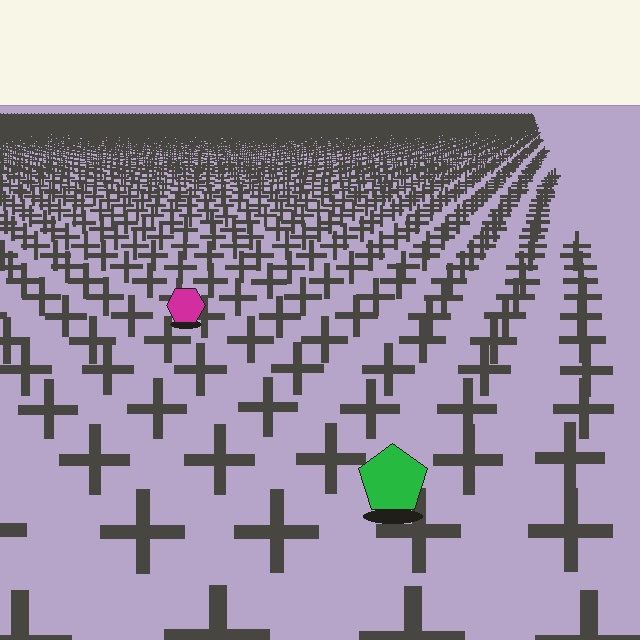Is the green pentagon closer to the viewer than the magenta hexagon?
Yes. The green pentagon is closer — you can tell from the texture gradient: the ground texture is coarser near it.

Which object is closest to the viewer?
The green pentagon is closest. The texture marks near it are larger and more spread out.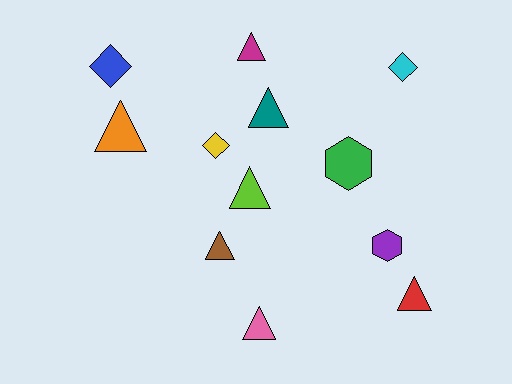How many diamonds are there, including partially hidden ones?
There are 3 diamonds.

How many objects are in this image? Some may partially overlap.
There are 12 objects.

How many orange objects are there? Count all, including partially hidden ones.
There is 1 orange object.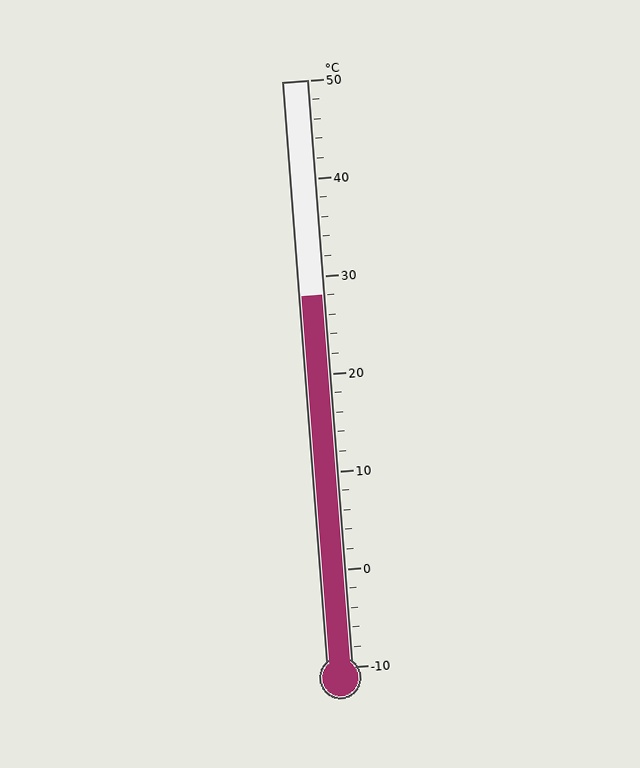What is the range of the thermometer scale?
The thermometer scale ranges from -10°C to 50°C.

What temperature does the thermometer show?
The thermometer shows approximately 28°C.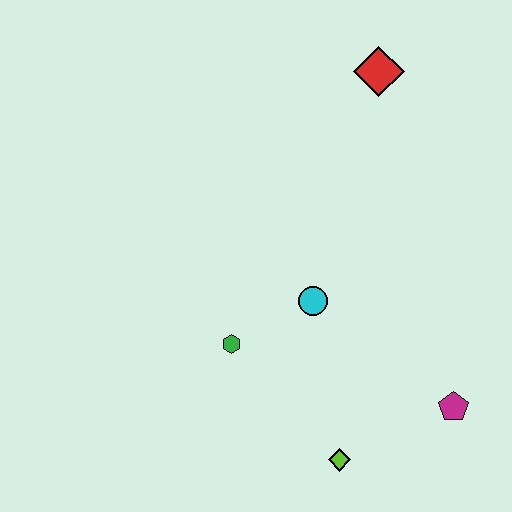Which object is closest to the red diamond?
The cyan circle is closest to the red diamond.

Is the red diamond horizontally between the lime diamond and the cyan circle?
No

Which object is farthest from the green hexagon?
The red diamond is farthest from the green hexagon.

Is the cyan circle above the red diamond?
No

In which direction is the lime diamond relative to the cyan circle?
The lime diamond is below the cyan circle.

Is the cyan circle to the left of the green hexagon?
No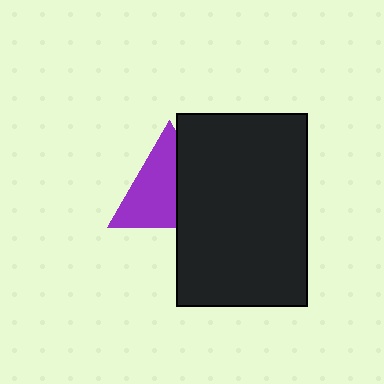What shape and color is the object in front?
The object in front is a black rectangle.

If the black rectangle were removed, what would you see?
You would see the complete purple triangle.